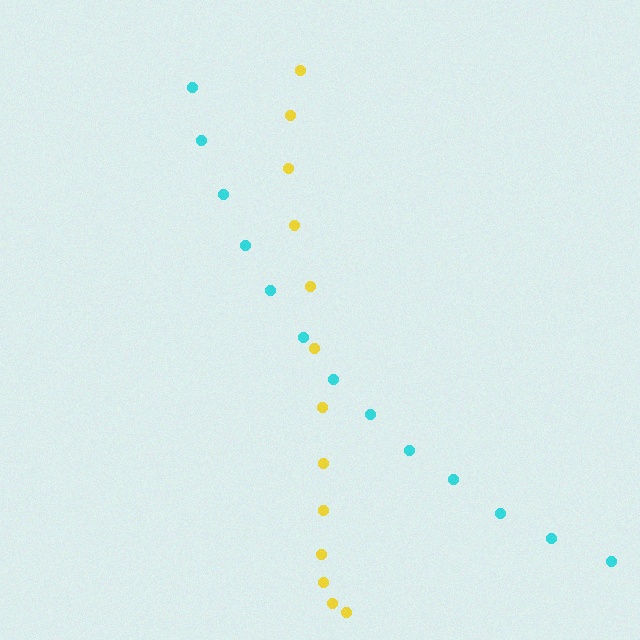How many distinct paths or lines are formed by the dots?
There are 2 distinct paths.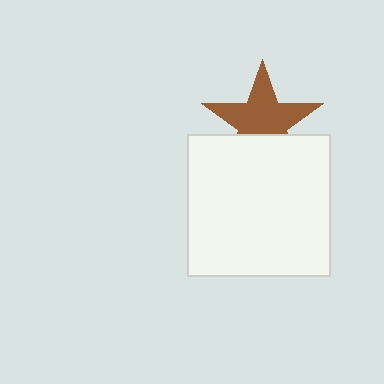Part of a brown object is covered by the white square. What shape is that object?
It is a star.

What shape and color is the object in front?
The object in front is a white square.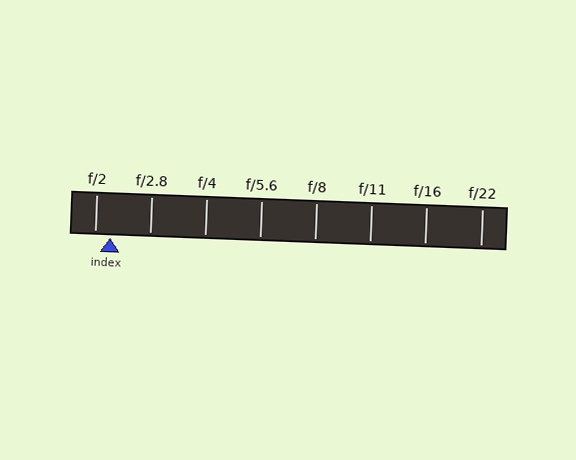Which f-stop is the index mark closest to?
The index mark is closest to f/2.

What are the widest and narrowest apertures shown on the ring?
The widest aperture shown is f/2 and the narrowest is f/22.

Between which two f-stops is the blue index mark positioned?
The index mark is between f/2 and f/2.8.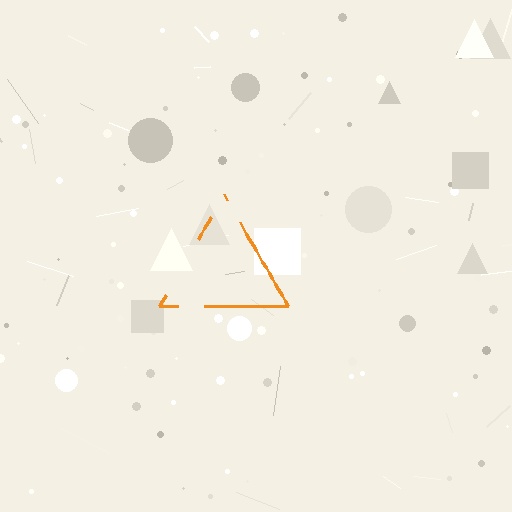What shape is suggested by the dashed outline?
The dashed outline suggests a triangle.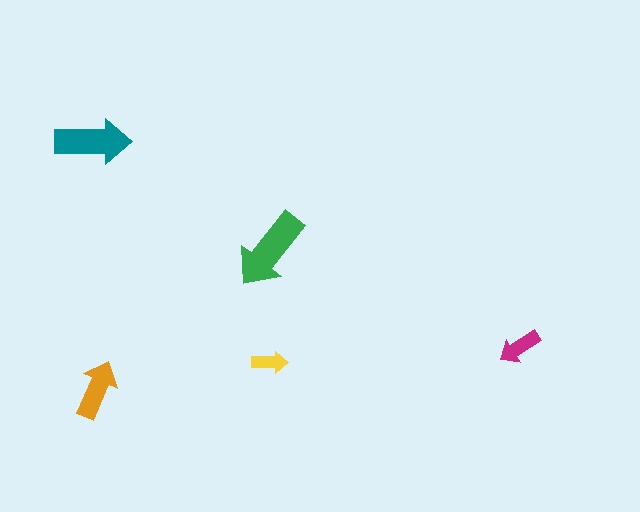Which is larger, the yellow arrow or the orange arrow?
The orange one.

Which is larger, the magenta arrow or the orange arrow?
The orange one.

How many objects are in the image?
There are 5 objects in the image.